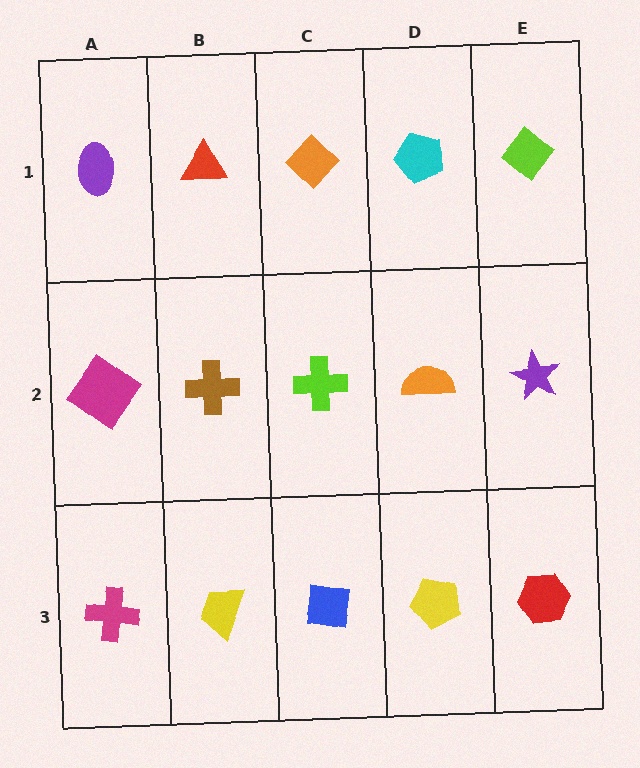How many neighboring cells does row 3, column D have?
3.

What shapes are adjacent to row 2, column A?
A purple ellipse (row 1, column A), a magenta cross (row 3, column A), a brown cross (row 2, column B).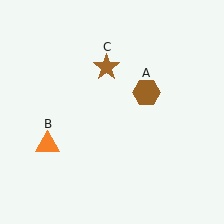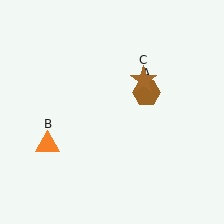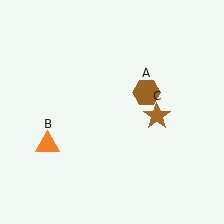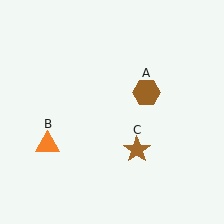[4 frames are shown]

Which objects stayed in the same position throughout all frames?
Brown hexagon (object A) and orange triangle (object B) remained stationary.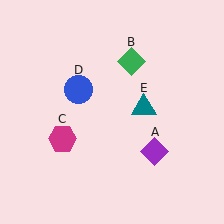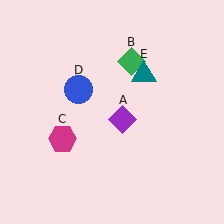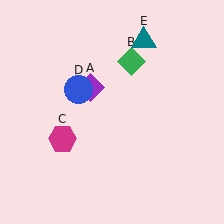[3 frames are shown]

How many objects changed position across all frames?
2 objects changed position: purple diamond (object A), teal triangle (object E).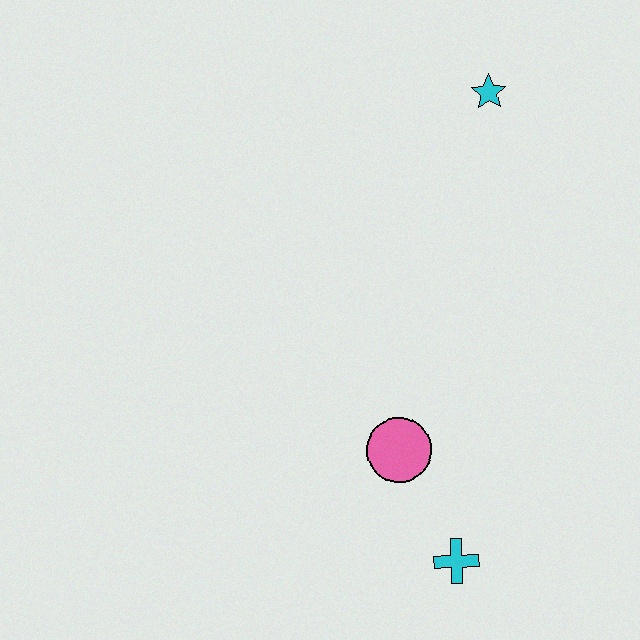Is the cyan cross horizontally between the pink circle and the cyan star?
Yes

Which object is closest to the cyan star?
The pink circle is closest to the cyan star.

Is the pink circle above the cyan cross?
Yes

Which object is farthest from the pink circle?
The cyan star is farthest from the pink circle.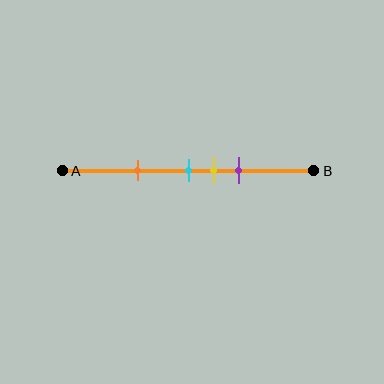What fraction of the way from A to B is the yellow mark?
The yellow mark is approximately 60% (0.6) of the way from A to B.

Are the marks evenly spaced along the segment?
No, the marks are not evenly spaced.